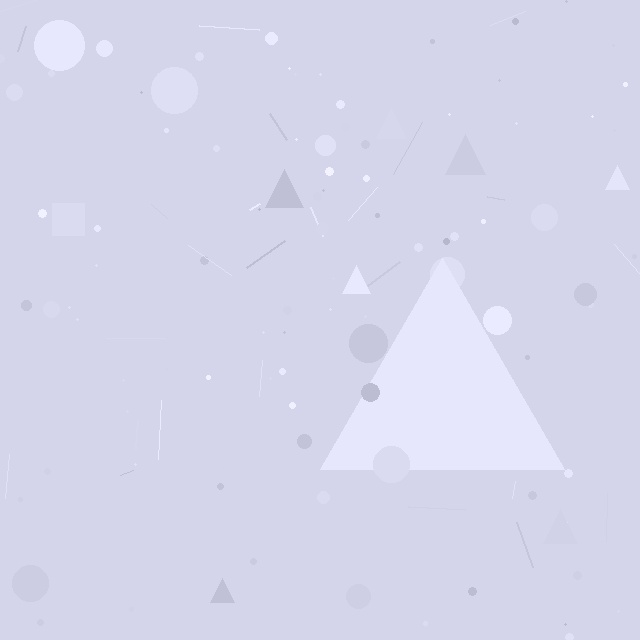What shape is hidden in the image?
A triangle is hidden in the image.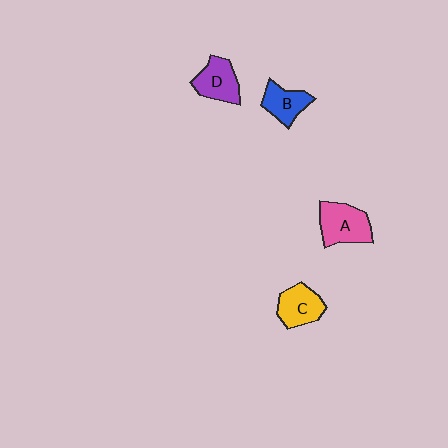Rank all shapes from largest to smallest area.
From largest to smallest: A (pink), D (purple), C (yellow), B (blue).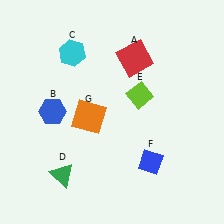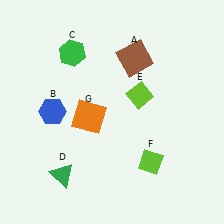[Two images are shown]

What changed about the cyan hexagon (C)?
In Image 1, C is cyan. In Image 2, it changed to green.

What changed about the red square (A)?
In Image 1, A is red. In Image 2, it changed to brown.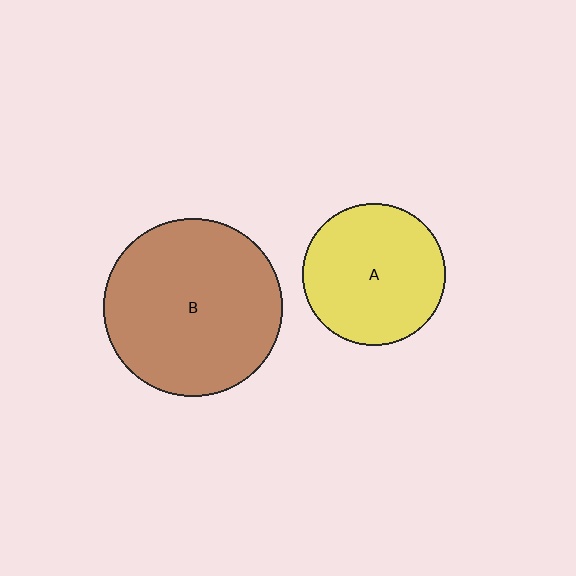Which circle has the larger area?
Circle B (brown).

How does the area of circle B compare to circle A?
Approximately 1.6 times.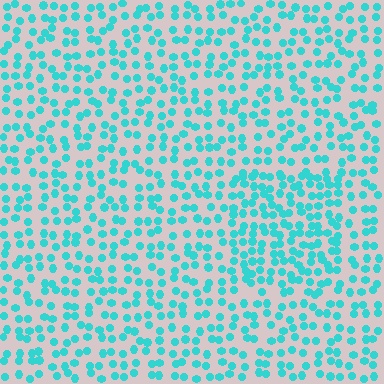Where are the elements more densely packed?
The elements are more densely packed inside the rectangle boundary.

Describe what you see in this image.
The image contains small cyan elements arranged at two different densities. A rectangle-shaped region is visible where the elements are more densely packed than the surrounding area.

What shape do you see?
I see a rectangle.